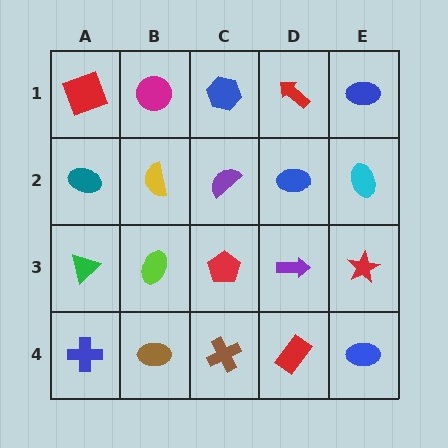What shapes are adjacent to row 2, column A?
A red square (row 1, column A), a green triangle (row 3, column A), a yellow semicircle (row 2, column B).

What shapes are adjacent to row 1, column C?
A purple semicircle (row 2, column C), a magenta circle (row 1, column B), a red arrow (row 1, column D).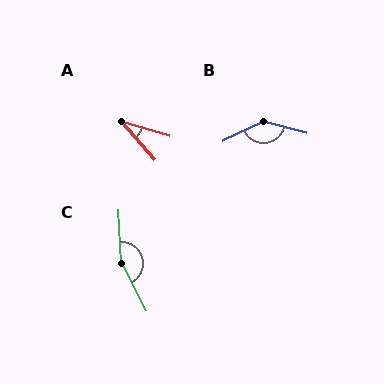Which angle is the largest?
C, at approximately 155 degrees.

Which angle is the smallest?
A, at approximately 32 degrees.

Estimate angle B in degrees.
Approximately 140 degrees.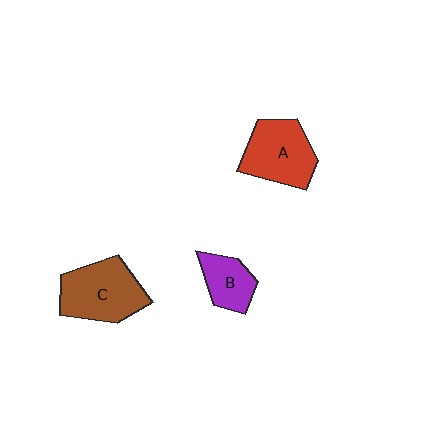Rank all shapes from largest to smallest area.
From largest to smallest: C (brown), A (red), B (purple).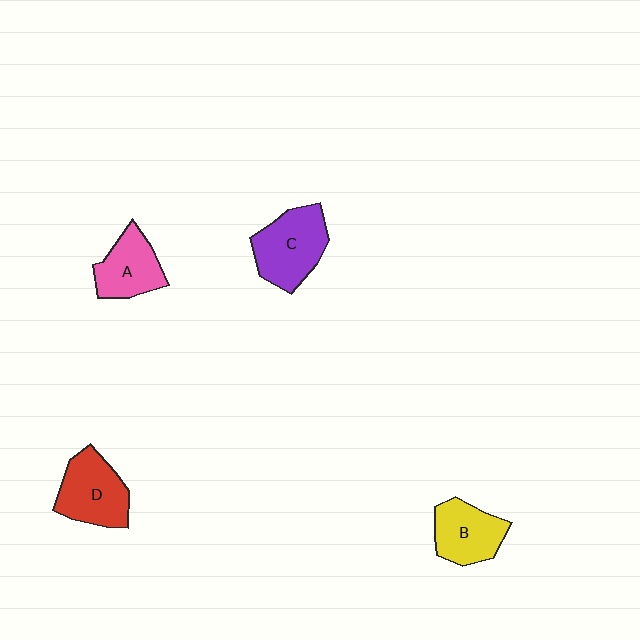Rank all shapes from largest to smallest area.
From largest to smallest: C (purple), D (red), B (yellow), A (pink).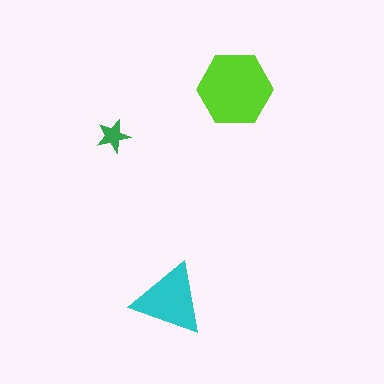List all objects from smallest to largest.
The green star, the cyan triangle, the lime hexagon.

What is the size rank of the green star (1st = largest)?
3rd.